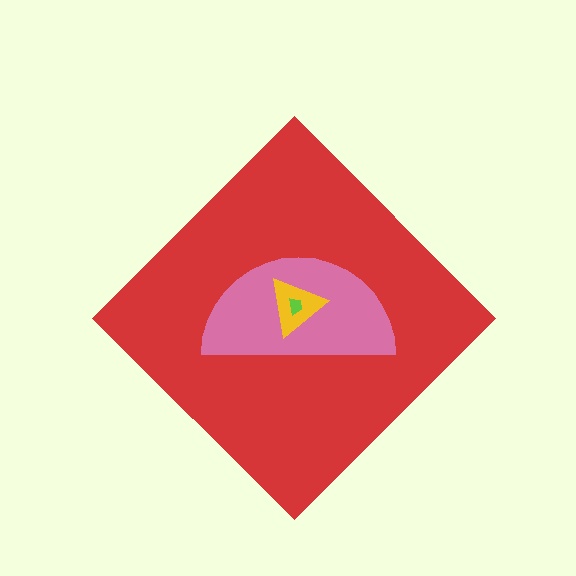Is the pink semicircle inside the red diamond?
Yes.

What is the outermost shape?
The red diamond.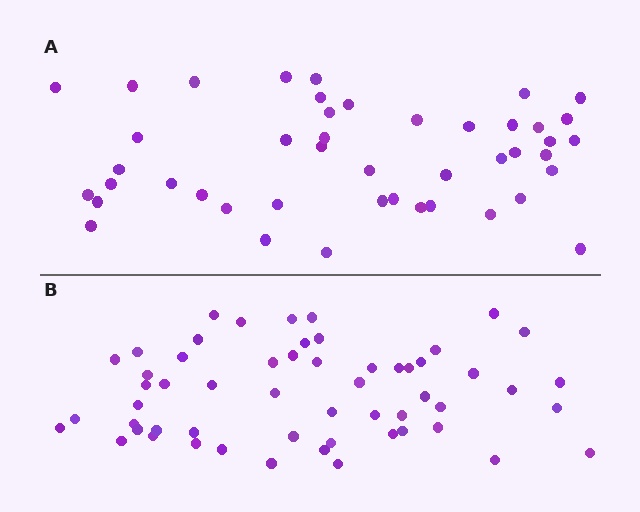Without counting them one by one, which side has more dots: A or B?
Region B (the bottom region) has more dots.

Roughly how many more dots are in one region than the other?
Region B has roughly 12 or so more dots than region A.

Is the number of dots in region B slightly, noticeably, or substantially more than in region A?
Region B has only slightly more — the two regions are fairly close. The ratio is roughly 1.2 to 1.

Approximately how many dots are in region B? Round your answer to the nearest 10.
About 60 dots. (The exact count is 56, which rounds to 60.)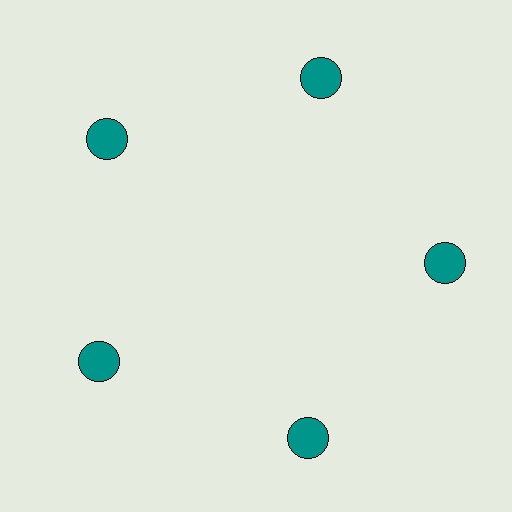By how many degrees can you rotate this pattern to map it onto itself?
The pattern maps onto itself every 72 degrees of rotation.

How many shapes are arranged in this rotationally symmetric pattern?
There are 5 shapes, arranged in 5 groups of 1.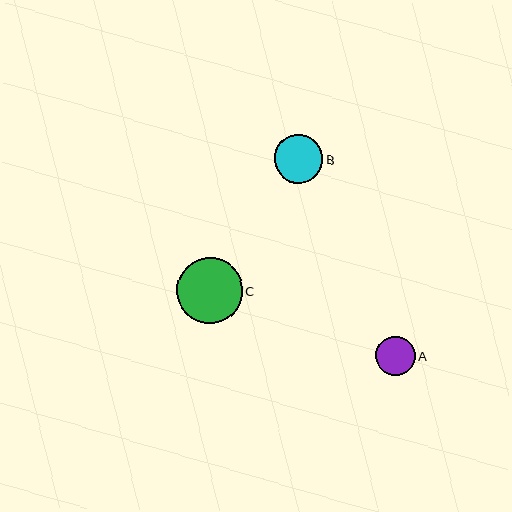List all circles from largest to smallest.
From largest to smallest: C, B, A.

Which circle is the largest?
Circle C is the largest with a size of approximately 66 pixels.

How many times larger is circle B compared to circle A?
Circle B is approximately 1.2 times the size of circle A.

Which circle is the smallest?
Circle A is the smallest with a size of approximately 39 pixels.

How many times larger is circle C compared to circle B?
Circle C is approximately 1.4 times the size of circle B.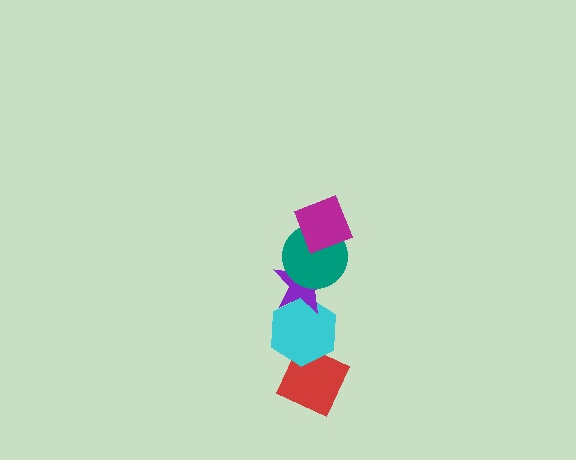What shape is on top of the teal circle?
The magenta diamond is on top of the teal circle.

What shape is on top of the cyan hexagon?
The purple star is on top of the cyan hexagon.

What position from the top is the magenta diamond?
The magenta diamond is 1st from the top.